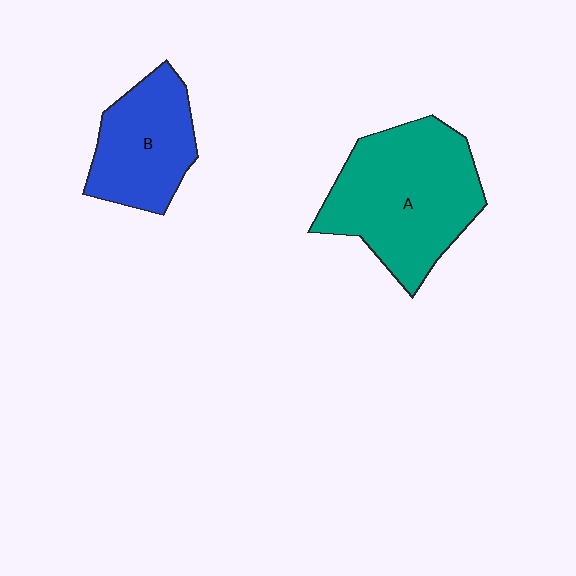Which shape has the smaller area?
Shape B (blue).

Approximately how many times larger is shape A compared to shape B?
Approximately 1.6 times.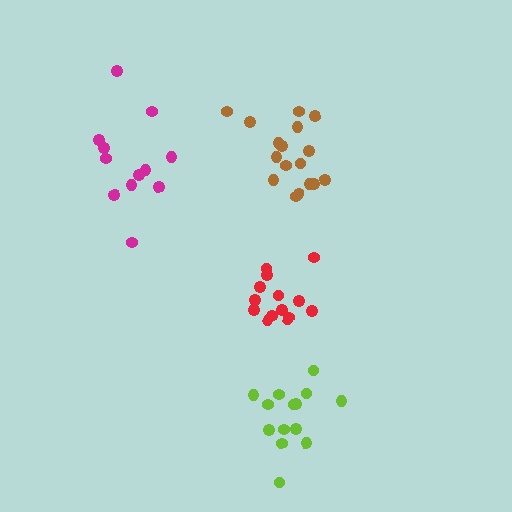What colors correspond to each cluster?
The clusters are colored: brown, magenta, red, lime.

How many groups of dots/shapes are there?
There are 4 groups.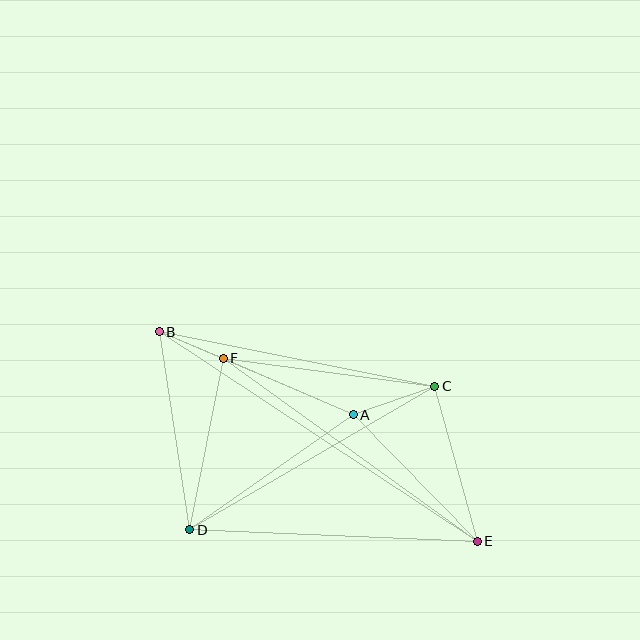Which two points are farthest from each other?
Points B and E are farthest from each other.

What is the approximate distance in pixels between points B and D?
The distance between B and D is approximately 201 pixels.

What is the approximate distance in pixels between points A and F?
The distance between A and F is approximately 142 pixels.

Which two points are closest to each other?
Points B and F are closest to each other.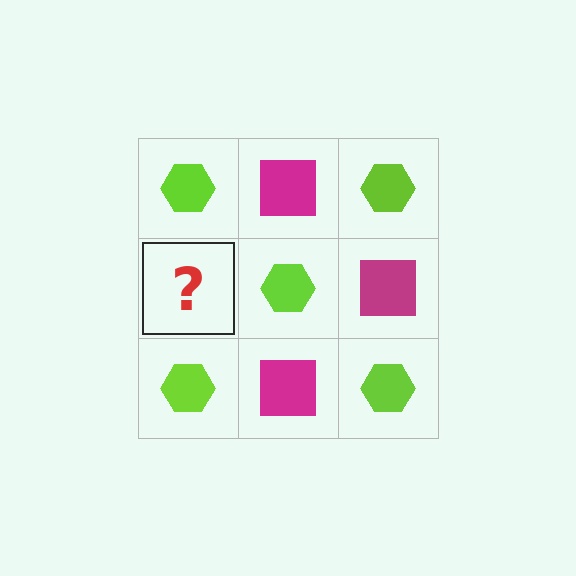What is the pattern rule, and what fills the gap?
The rule is that it alternates lime hexagon and magenta square in a checkerboard pattern. The gap should be filled with a magenta square.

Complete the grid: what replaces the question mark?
The question mark should be replaced with a magenta square.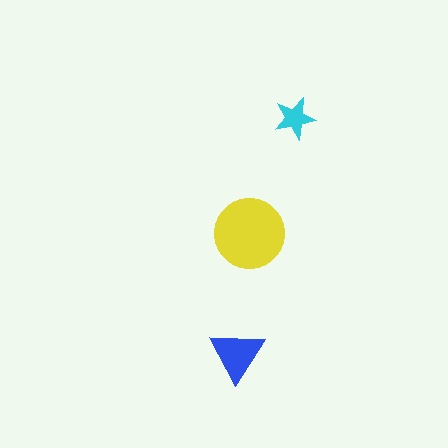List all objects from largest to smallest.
The yellow circle, the blue triangle, the cyan star.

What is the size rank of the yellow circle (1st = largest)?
1st.